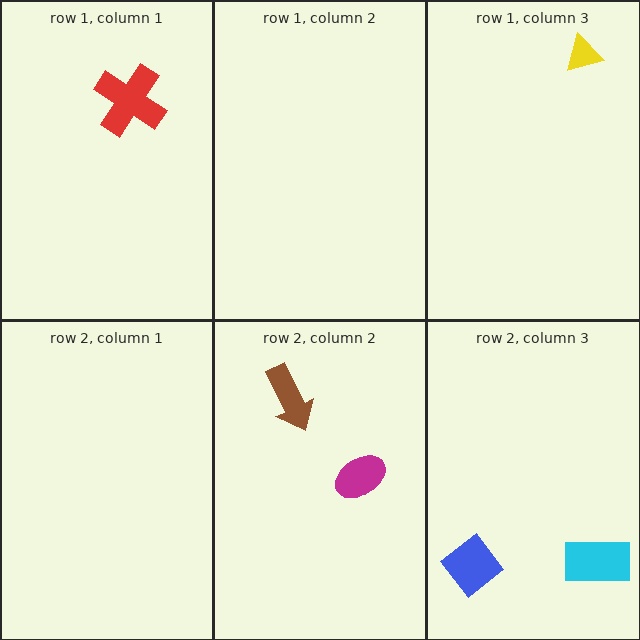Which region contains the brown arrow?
The row 2, column 2 region.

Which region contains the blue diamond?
The row 2, column 3 region.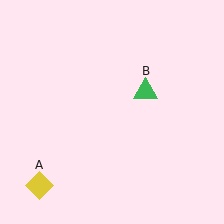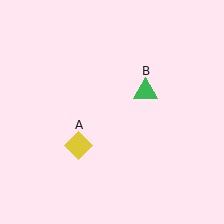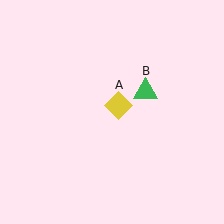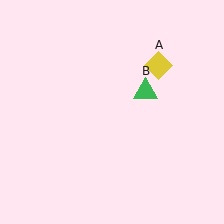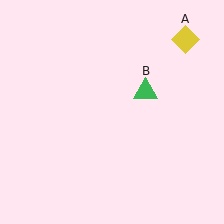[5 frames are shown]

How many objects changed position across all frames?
1 object changed position: yellow diamond (object A).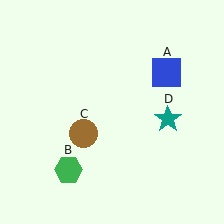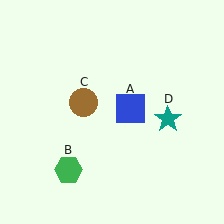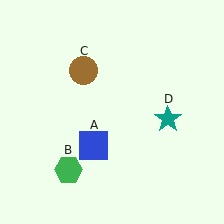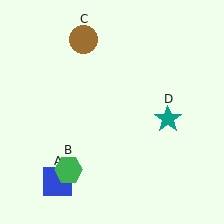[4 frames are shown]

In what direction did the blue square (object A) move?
The blue square (object A) moved down and to the left.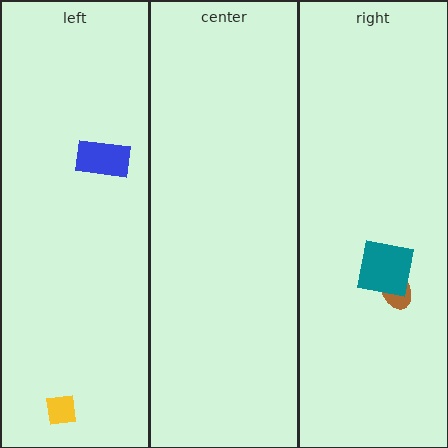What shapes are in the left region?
The yellow square, the blue rectangle.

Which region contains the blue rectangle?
The left region.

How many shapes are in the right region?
2.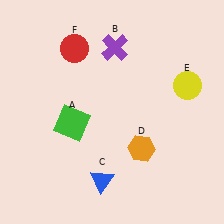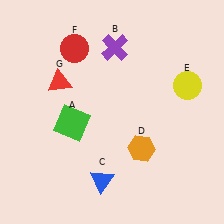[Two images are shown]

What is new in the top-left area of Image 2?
A red triangle (G) was added in the top-left area of Image 2.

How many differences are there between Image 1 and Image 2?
There is 1 difference between the two images.